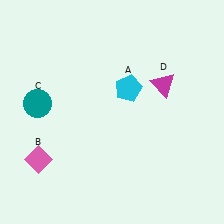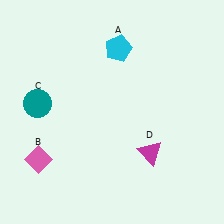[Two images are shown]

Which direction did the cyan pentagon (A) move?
The cyan pentagon (A) moved up.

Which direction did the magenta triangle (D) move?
The magenta triangle (D) moved down.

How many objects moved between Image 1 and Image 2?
2 objects moved between the two images.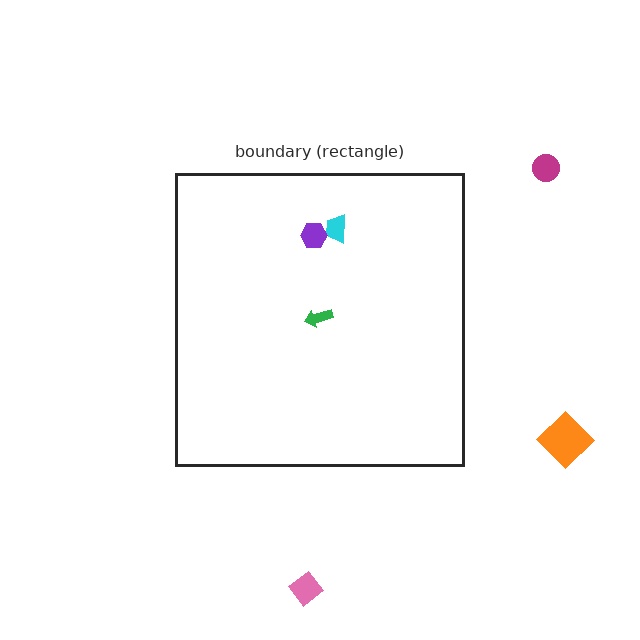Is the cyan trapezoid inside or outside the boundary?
Inside.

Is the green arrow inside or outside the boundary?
Inside.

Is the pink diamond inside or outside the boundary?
Outside.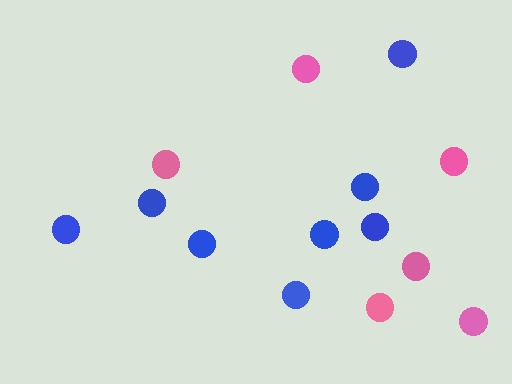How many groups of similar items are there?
There are 2 groups: one group of pink circles (6) and one group of blue circles (8).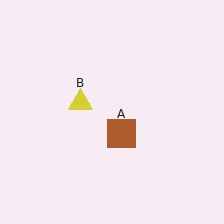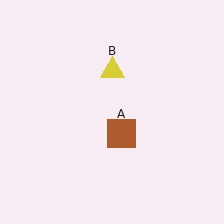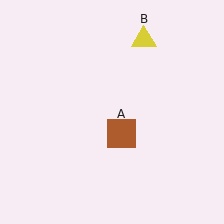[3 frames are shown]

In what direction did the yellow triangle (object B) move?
The yellow triangle (object B) moved up and to the right.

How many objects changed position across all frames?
1 object changed position: yellow triangle (object B).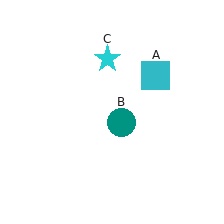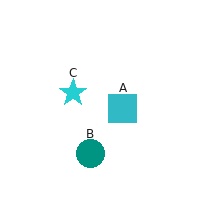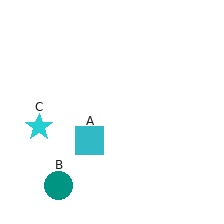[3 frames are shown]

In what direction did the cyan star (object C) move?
The cyan star (object C) moved down and to the left.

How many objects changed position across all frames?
3 objects changed position: cyan square (object A), teal circle (object B), cyan star (object C).